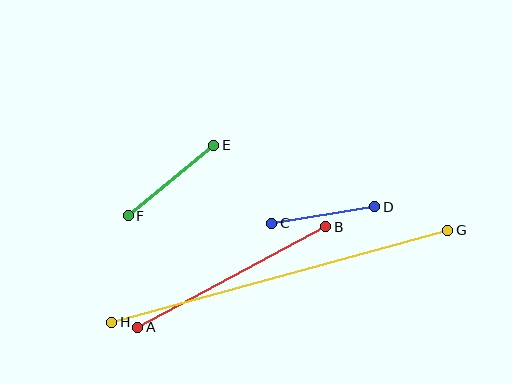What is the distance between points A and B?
The distance is approximately 213 pixels.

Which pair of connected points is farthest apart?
Points G and H are farthest apart.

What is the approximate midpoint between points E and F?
The midpoint is at approximately (171, 180) pixels.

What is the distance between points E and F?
The distance is approximately 111 pixels.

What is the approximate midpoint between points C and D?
The midpoint is at approximately (323, 215) pixels.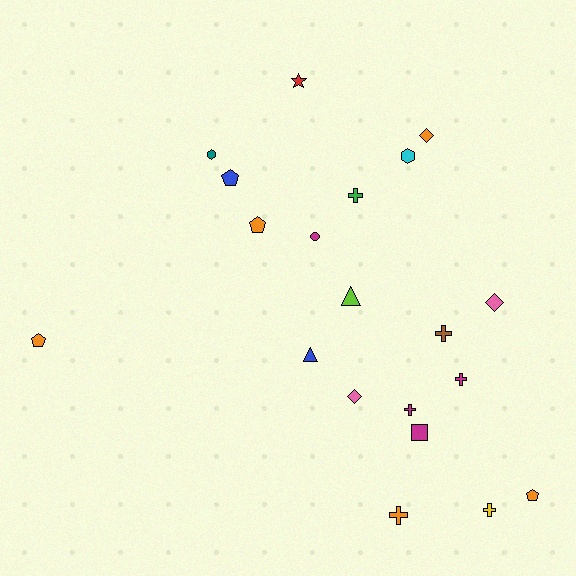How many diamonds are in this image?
There are 3 diamonds.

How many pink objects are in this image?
There are 2 pink objects.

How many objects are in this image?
There are 20 objects.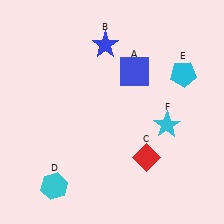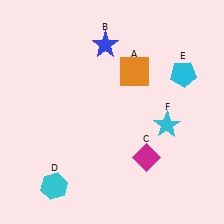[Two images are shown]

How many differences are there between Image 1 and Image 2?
There are 2 differences between the two images.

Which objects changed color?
A changed from blue to orange. C changed from red to magenta.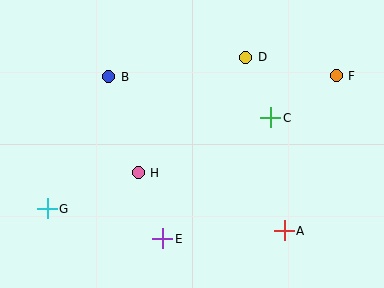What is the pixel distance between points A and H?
The distance between A and H is 157 pixels.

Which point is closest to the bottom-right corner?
Point A is closest to the bottom-right corner.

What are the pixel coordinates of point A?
Point A is at (284, 231).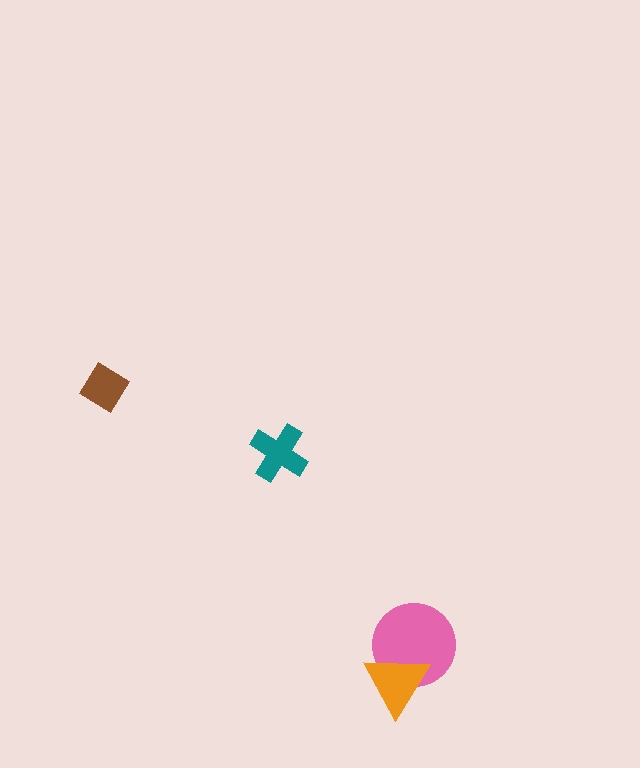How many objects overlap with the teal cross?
0 objects overlap with the teal cross.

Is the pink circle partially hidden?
Yes, it is partially covered by another shape.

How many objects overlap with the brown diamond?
0 objects overlap with the brown diamond.